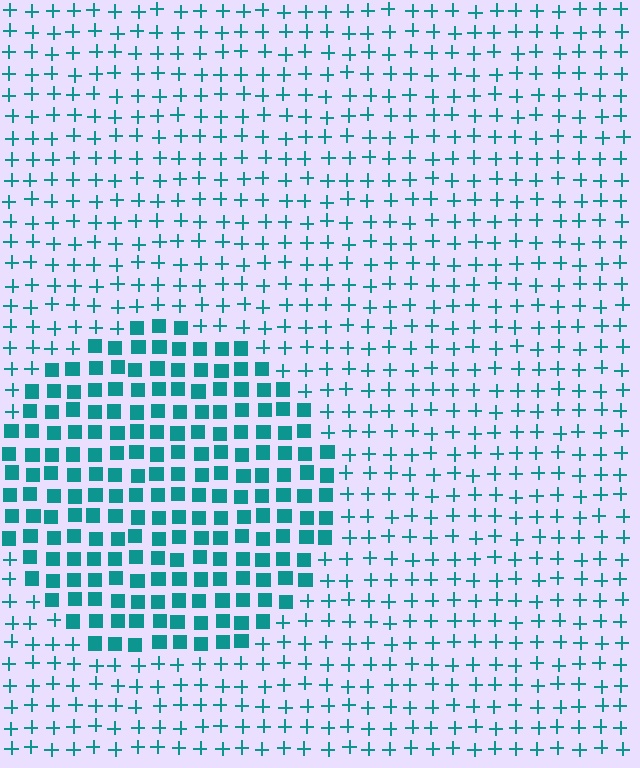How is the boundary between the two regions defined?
The boundary is defined by a change in element shape: squares inside vs. plus signs outside. All elements share the same color and spacing.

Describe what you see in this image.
The image is filled with small teal elements arranged in a uniform grid. A circle-shaped region contains squares, while the surrounding area contains plus signs. The boundary is defined purely by the change in element shape.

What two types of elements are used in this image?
The image uses squares inside the circle region and plus signs outside it.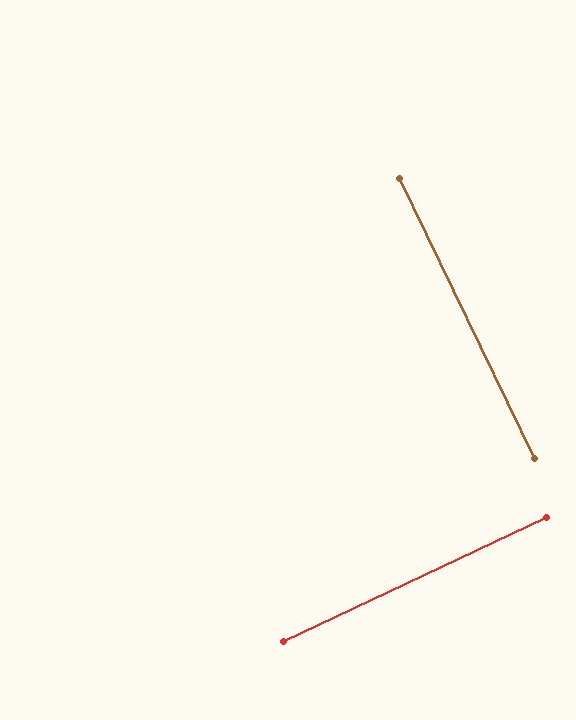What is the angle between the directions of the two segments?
Approximately 89 degrees.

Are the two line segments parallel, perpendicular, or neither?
Perpendicular — they meet at approximately 89°.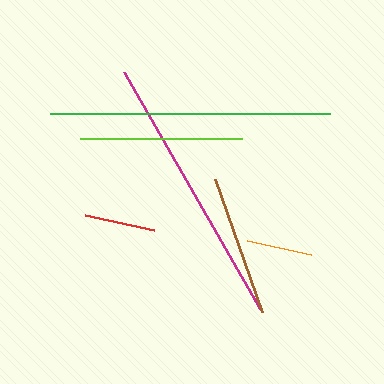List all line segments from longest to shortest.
From longest to shortest: green, magenta, lime, brown, red, orange.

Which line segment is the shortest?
The orange line is the shortest at approximately 66 pixels.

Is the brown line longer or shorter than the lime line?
The lime line is longer than the brown line.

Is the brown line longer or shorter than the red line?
The brown line is longer than the red line.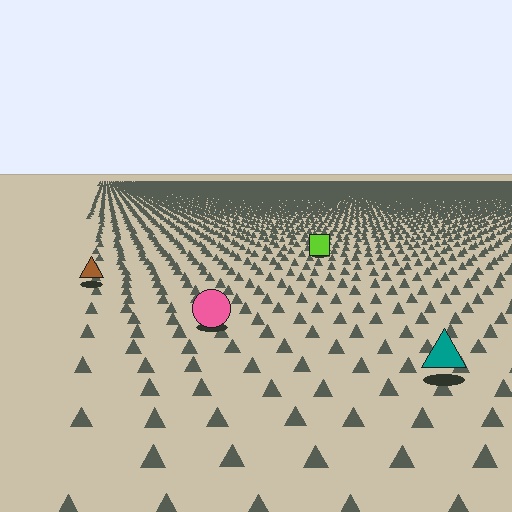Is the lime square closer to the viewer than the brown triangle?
No. The brown triangle is closer — you can tell from the texture gradient: the ground texture is coarser near it.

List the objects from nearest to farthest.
From nearest to farthest: the teal triangle, the pink circle, the brown triangle, the lime square.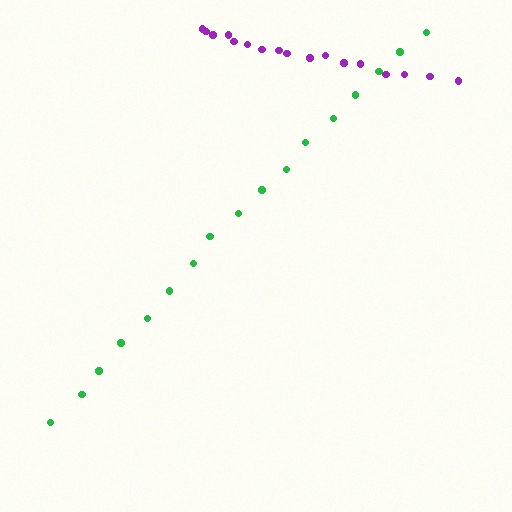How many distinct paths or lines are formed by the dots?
There are 2 distinct paths.